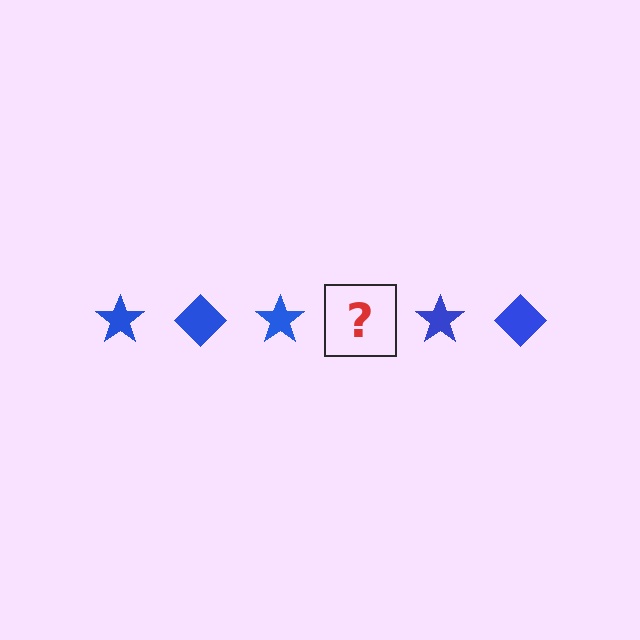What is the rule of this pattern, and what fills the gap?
The rule is that the pattern cycles through star, diamond shapes in blue. The gap should be filled with a blue diamond.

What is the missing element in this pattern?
The missing element is a blue diamond.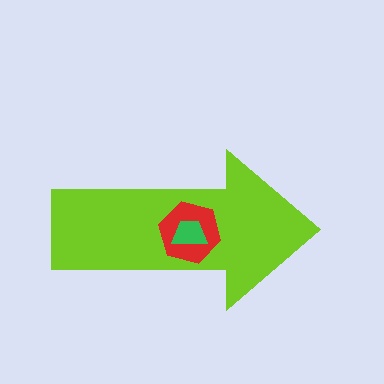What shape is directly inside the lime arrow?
The red hexagon.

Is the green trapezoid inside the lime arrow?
Yes.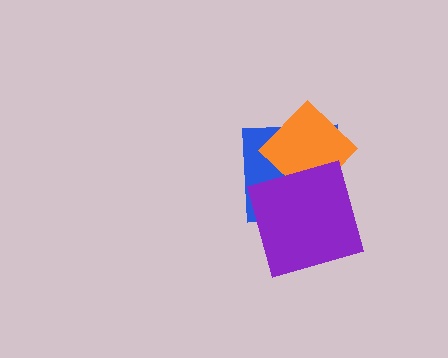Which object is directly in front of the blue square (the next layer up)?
The orange diamond is directly in front of the blue square.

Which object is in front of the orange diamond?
The purple square is in front of the orange diamond.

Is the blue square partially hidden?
Yes, it is partially covered by another shape.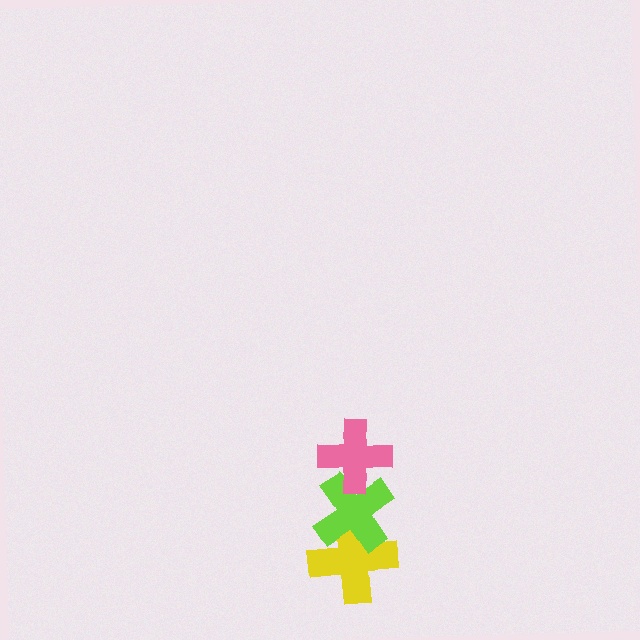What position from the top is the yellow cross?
The yellow cross is 3rd from the top.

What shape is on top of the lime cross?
The pink cross is on top of the lime cross.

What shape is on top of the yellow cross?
The lime cross is on top of the yellow cross.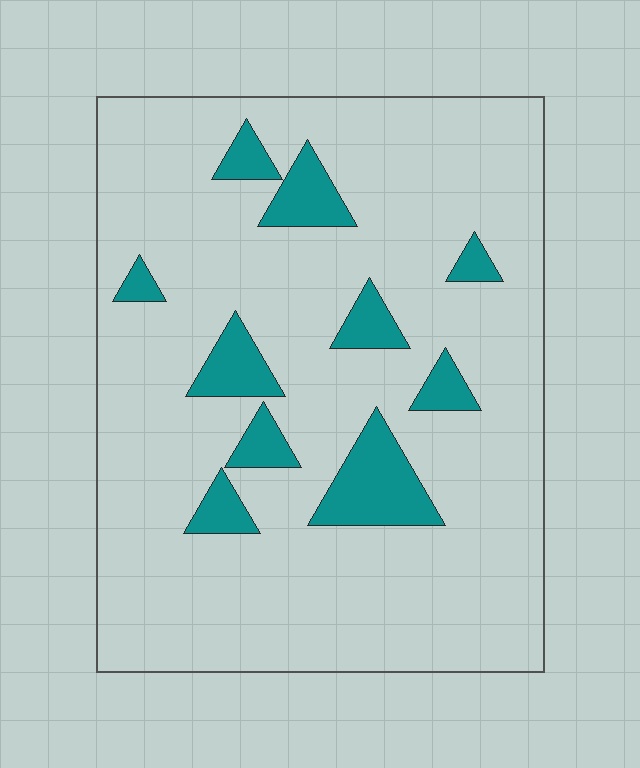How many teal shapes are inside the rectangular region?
10.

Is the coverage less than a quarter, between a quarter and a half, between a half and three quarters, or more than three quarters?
Less than a quarter.